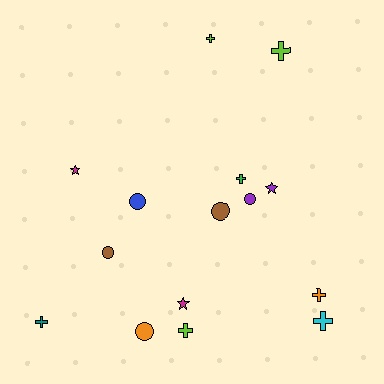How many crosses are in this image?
There are 7 crosses.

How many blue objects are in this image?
There is 1 blue object.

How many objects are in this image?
There are 15 objects.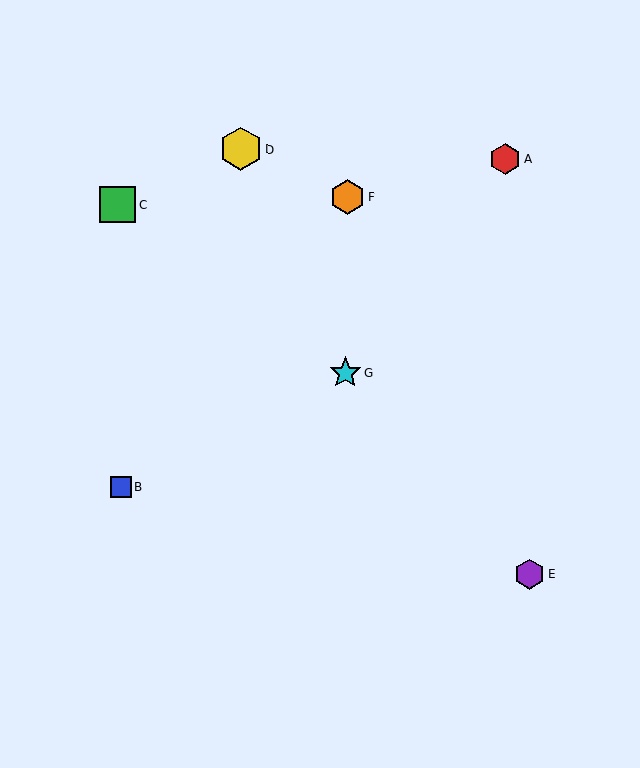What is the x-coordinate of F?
Object F is at x≈347.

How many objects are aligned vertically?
2 objects (F, G) are aligned vertically.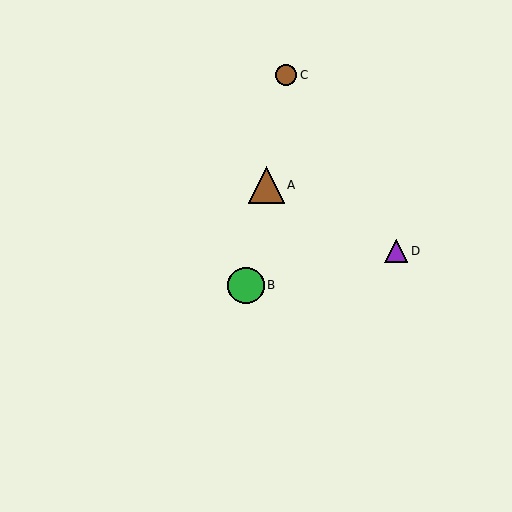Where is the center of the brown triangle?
The center of the brown triangle is at (266, 185).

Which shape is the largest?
The green circle (labeled B) is the largest.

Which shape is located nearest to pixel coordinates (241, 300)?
The green circle (labeled B) at (246, 285) is nearest to that location.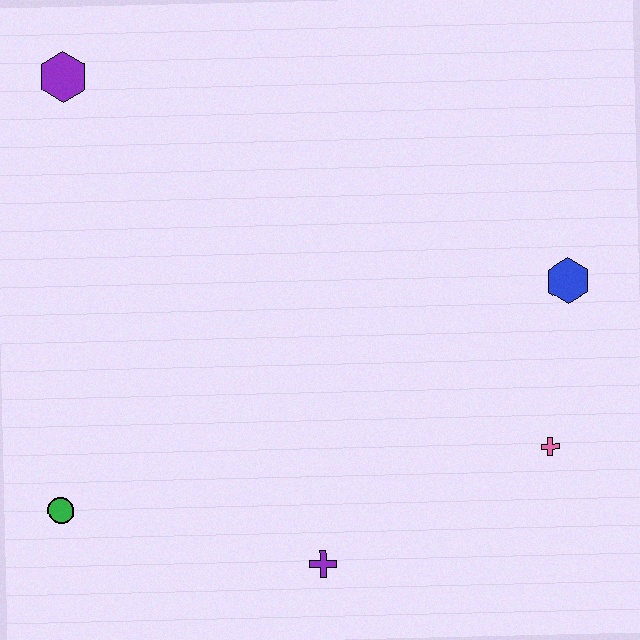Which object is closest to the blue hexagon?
The pink cross is closest to the blue hexagon.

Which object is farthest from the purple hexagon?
The pink cross is farthest from the purple hexagon.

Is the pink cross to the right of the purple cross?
Yes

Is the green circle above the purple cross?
Yes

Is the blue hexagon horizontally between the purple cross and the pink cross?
No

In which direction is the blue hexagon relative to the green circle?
The blue hexagon is to the right of the green circle.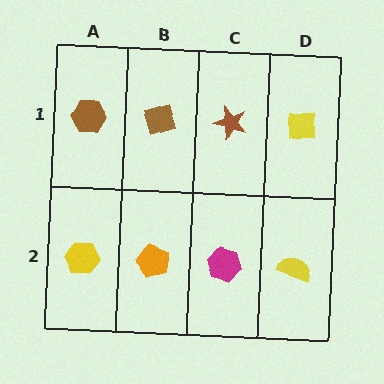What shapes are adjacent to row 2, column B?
A brown diamond (row 1, column B), a yellow hexagon (row 2, column A), a magenta hexagon (row 2, column C).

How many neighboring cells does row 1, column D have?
2.